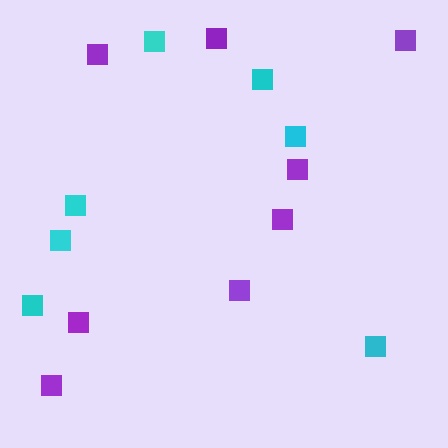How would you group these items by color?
There are 2 groups: one group of purple squares (8) and one group of cyan squares (7).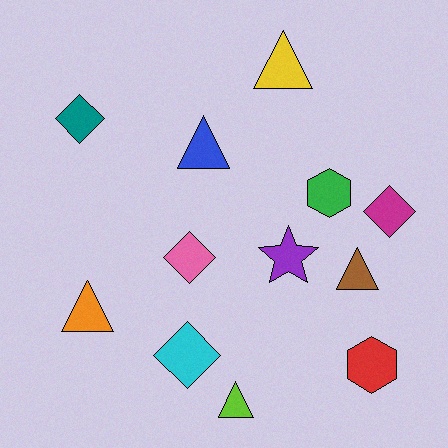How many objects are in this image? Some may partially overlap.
There are 12 objects.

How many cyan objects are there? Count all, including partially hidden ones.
There is 1 cyan object.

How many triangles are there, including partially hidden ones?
There are 5 triangles.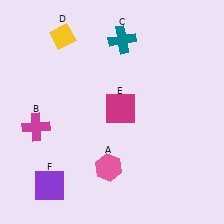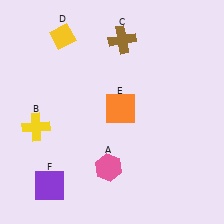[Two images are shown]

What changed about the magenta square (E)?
In Image 1, E is magenta. In Image 2, it changed to orange.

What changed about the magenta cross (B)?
In Image 1, B is magenta. In Image 2, it changed to yellow.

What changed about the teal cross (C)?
In Image 1, C is teal. In Image 2, it changed to brown.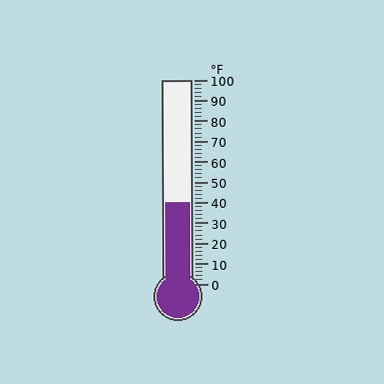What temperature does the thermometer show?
The thermometer shows approximately 40°F.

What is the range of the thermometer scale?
The thermometer scale ranges from 0°F to 100°F.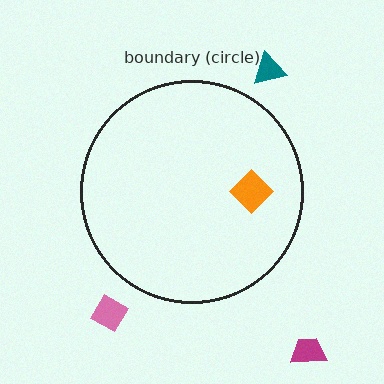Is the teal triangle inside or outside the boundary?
Outside.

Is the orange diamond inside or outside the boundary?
Inside.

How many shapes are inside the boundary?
1 inside, 3 outside.